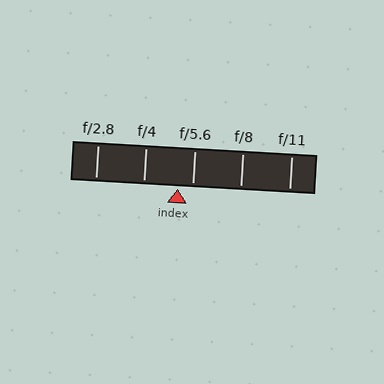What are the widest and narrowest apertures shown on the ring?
The widest aperture shown is f/2.8 and the narrowest is f/11.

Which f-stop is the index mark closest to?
The index mark is closest to f/5.6.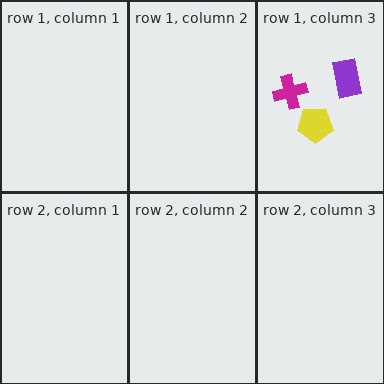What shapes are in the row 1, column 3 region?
The purple rectangle, the magenta cross, the yellow pentagon.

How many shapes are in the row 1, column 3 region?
3.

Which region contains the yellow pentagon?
The row 1, column 3 region.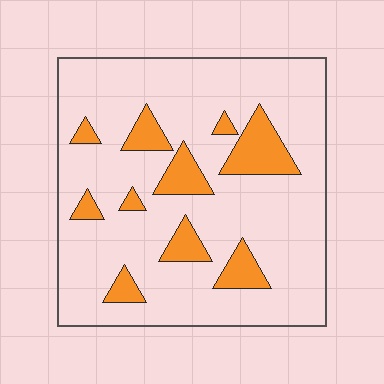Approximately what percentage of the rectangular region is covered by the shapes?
Approximately 15%.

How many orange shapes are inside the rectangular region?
10.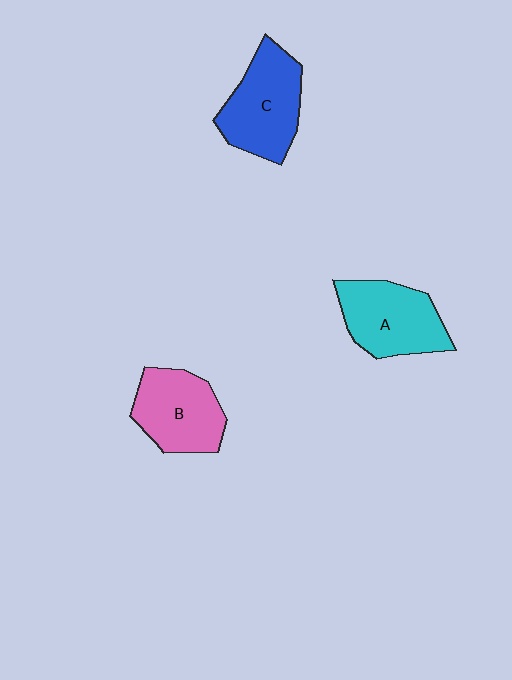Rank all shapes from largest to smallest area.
From largest to smallest: C (blue), A (cyan), B (pink).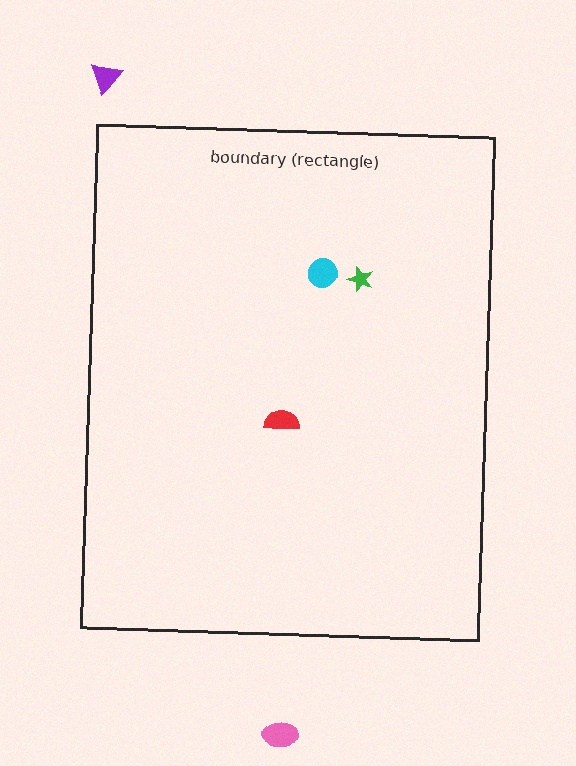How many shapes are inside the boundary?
3 inside, 2 outside.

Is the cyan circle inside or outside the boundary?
Inside.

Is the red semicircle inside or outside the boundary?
Inside.